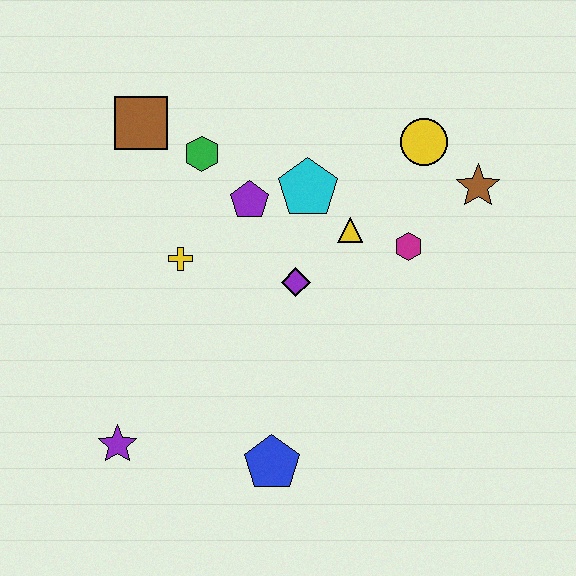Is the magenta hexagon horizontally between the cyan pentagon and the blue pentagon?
No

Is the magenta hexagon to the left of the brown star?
Yes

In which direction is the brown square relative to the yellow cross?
The brown square is above the yellow cross.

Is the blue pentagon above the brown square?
No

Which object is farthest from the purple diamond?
The purple star is farthest from the purple diamond.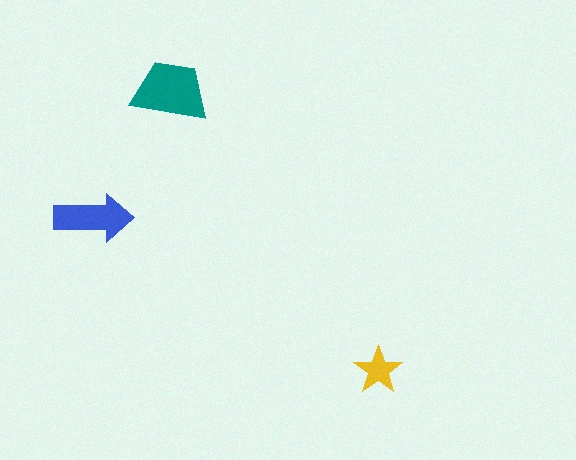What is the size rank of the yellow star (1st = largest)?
3rd.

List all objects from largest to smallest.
The teal trapezoid, the blue arrow, the yellow star.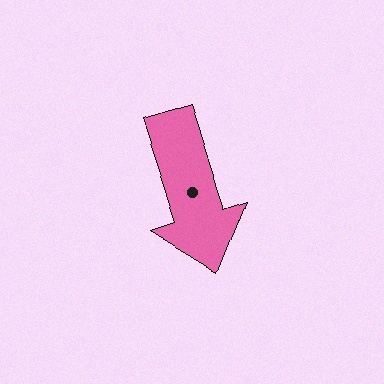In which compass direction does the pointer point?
South.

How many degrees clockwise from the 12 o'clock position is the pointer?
Approximately 162 degrees.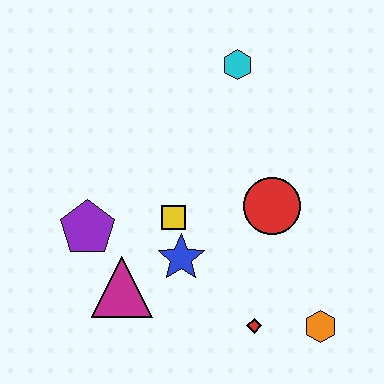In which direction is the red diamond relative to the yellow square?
The red diamond is below the yellow square.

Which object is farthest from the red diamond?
The cyan hexagon is farthest from the red diamond.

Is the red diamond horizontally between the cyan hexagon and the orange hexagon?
Yes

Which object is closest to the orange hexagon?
The red diamond is closest to the orange hexagon.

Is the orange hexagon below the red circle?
Yes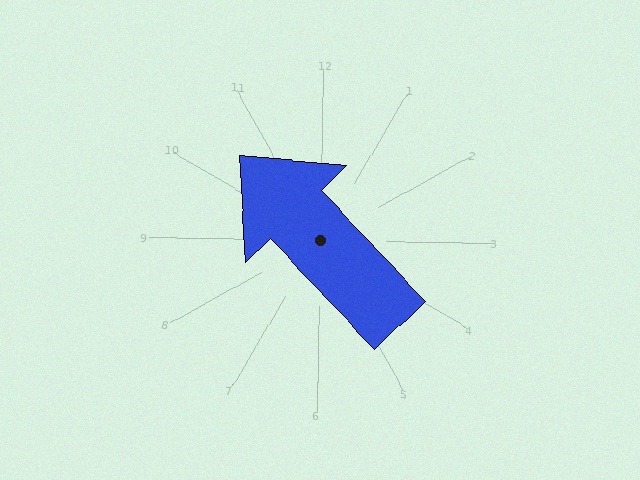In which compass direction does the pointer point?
Northwest.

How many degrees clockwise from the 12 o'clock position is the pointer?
Approximately 316 degrees.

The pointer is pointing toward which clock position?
Roughly 11 o'clock.